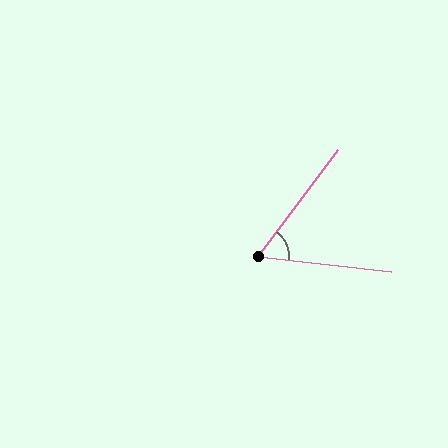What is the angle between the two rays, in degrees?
Approximately 60 degrees.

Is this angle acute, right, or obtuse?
It is acute.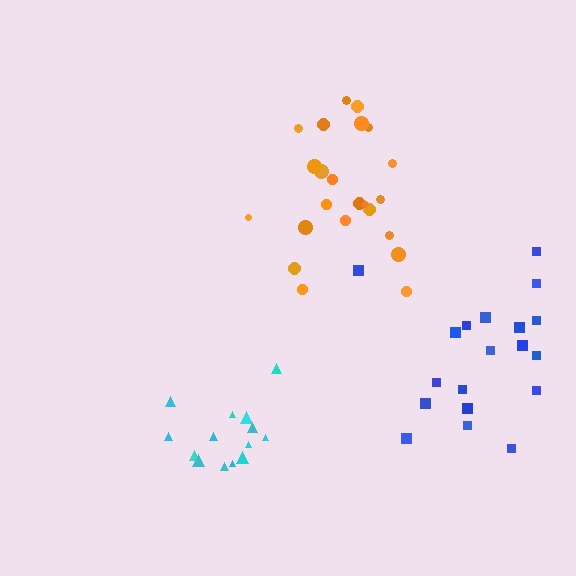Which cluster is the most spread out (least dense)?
Blue.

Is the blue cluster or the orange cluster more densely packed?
Orange.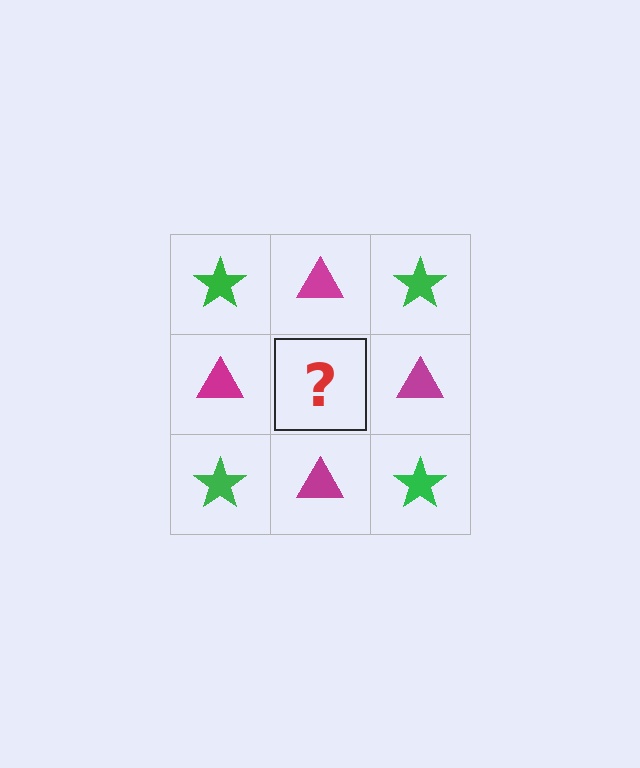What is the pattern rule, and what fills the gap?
The rule is that it alternates green star and magenta triangle in a checkerboard pattern. The gap should be filled with a green star.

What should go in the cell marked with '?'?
The missing cell should contain a green star.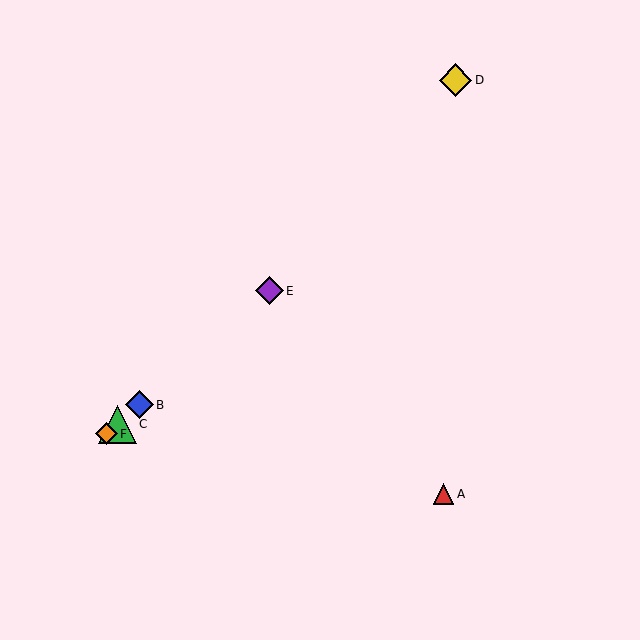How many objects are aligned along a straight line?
4 objects (B, C, E, F) are aligned along a straight line.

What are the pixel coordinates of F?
Object F is at (106, 434).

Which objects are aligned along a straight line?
Objects B, C, E, F are aligned along a straight line.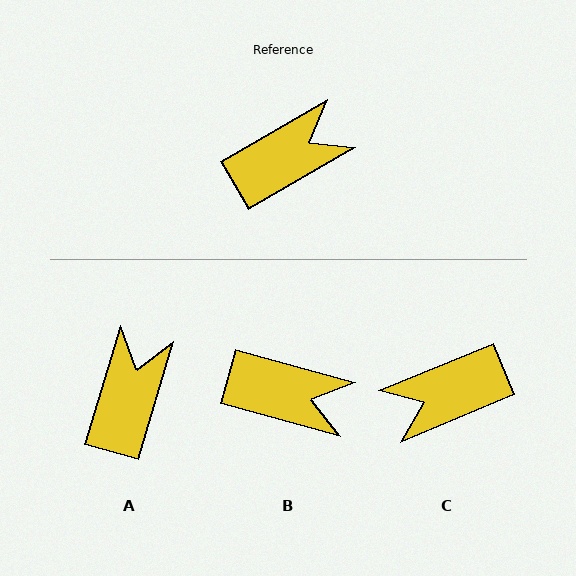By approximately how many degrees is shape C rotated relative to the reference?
Approximately 172 degrees counter-clockwise.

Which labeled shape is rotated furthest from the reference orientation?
C, about 172 degrees away.